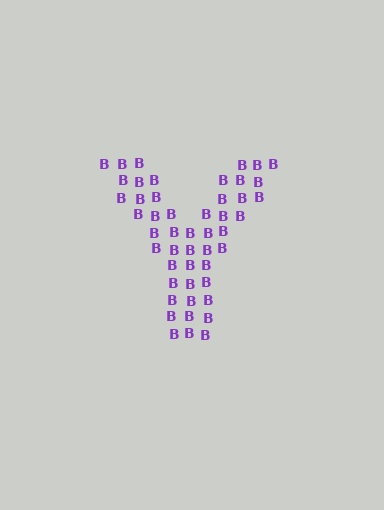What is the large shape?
The large shape is the letter Y.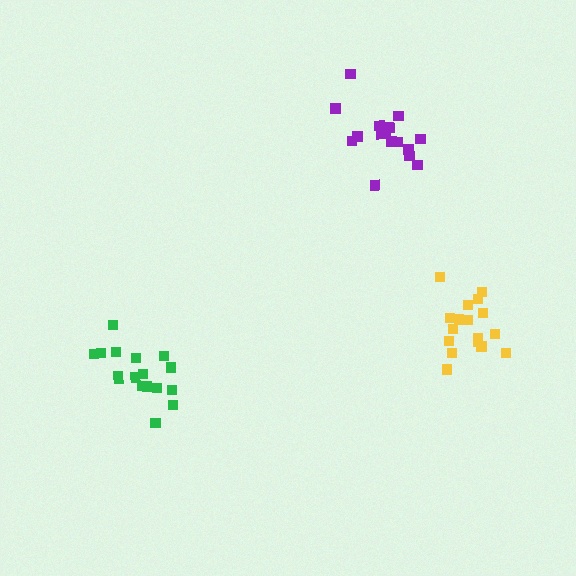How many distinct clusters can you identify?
There are 3 distinct clusters.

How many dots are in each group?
Group 1: 17 dots, Group 2: 17 dots, Group 3: 17 dots (51 total).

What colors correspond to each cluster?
The clusters are colored: purple, green, yellow.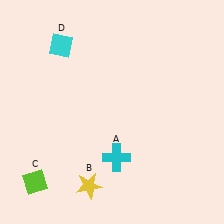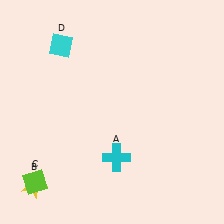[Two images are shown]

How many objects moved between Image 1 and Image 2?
1 object moved between the two images.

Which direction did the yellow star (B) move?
The yellow star (B) moved left.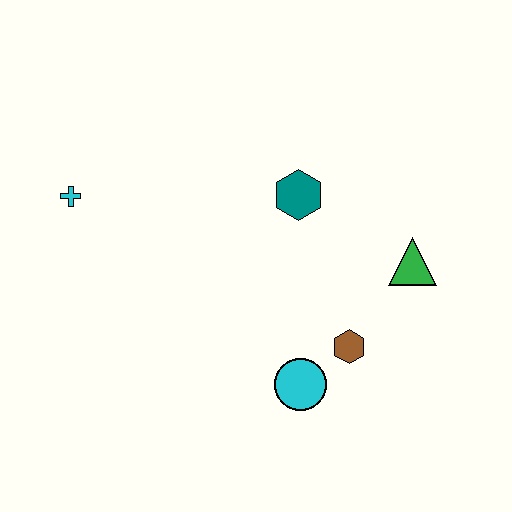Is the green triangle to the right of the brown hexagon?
Yes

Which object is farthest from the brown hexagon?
The cyan cross is farthest from the brown hexagon.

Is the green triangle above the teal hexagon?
No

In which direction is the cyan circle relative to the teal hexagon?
The cyan circle is below the teal hexagon.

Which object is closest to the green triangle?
The brown hexagon is closest to the green triangle.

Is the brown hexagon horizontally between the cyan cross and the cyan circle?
No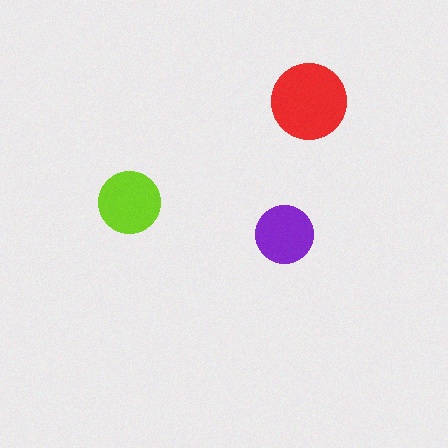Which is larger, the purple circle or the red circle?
The red one.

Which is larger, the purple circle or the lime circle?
The lime one.